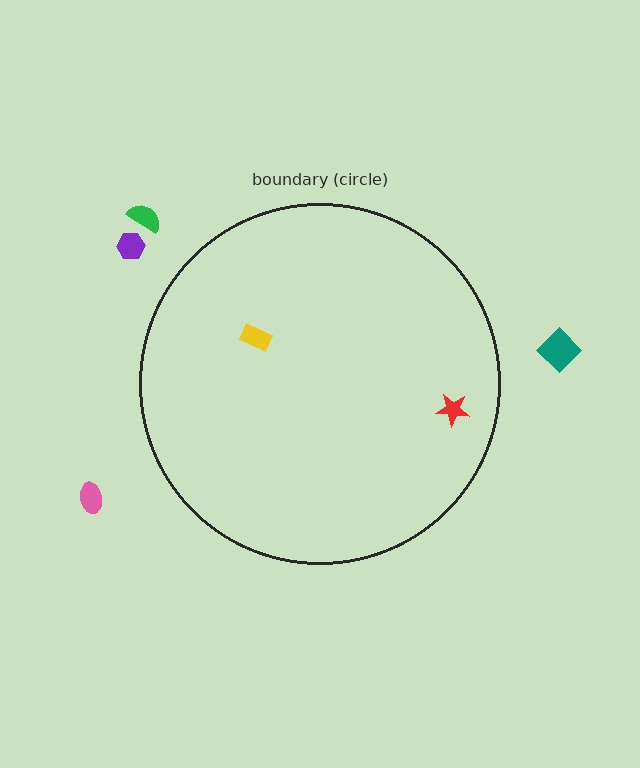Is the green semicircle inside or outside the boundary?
Outside.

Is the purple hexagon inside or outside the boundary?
Outside.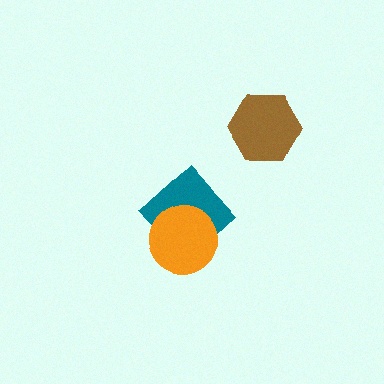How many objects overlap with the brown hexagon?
0 objects overlap with the brown hexagon.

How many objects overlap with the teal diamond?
1 object overlaps with the teal diamond.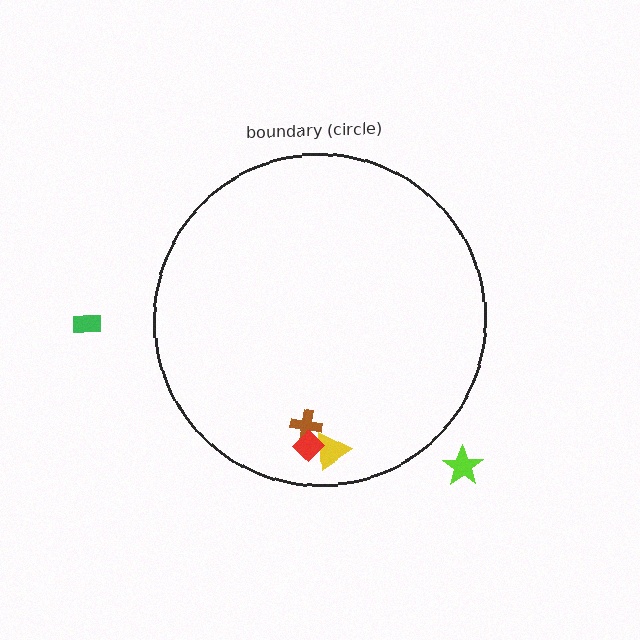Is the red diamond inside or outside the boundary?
Inside.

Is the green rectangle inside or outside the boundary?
Outside.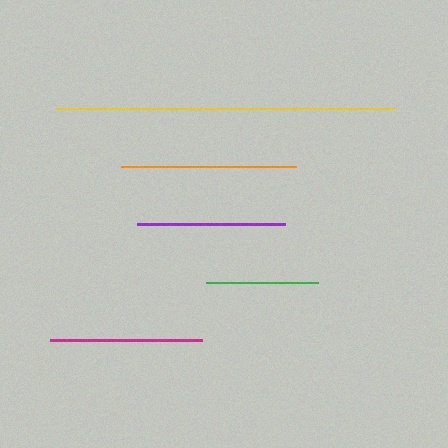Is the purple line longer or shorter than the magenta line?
The magenta line is longer than the purple line.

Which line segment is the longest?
The yellow line is the longest at approximately 339 pixels.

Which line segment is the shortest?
The green line is the shortest at approximately 112 pixels.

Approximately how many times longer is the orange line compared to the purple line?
The orange line is approximately 1.2 times the length of the purple line.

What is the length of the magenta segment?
The magenta segment is approximately 152 pixels long.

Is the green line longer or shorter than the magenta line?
The magenta line is longer than the green line.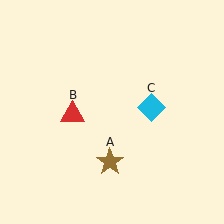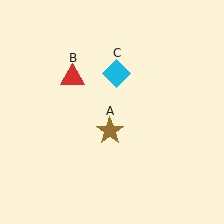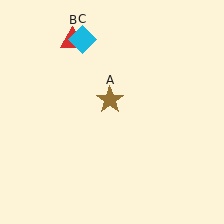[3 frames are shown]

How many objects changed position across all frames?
3 objects changed position: brown star (object A), red triangle (object B), cyan diamond (object C).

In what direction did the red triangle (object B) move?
The red triangle (object B) moved up.